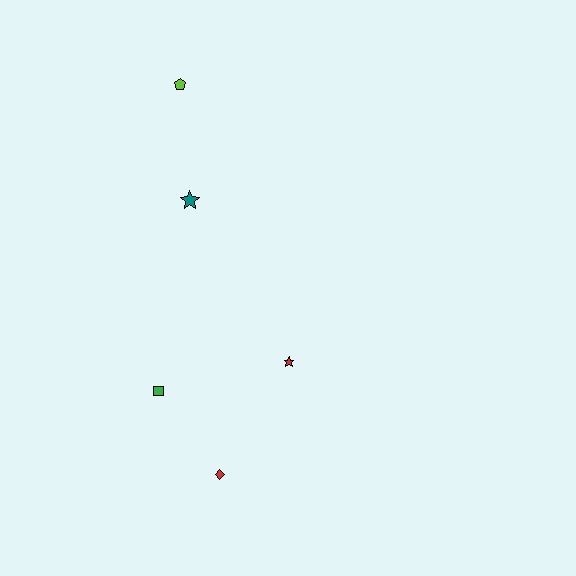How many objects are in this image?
There are 5 objects.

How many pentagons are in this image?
There is 1 pentagon.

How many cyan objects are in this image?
There are no cyan objects.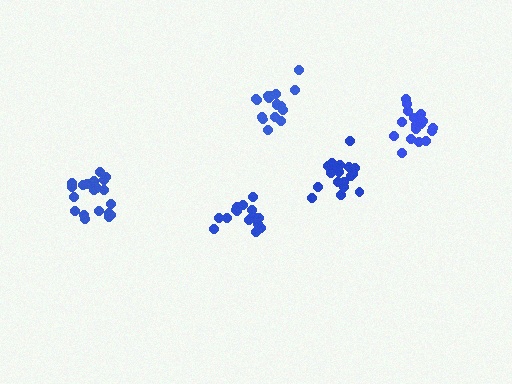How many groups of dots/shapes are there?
There are 5 groups.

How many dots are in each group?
Group 1: 15 dots, Group 2: 18 dots, Group 3: 17 dots, Group 4: 19 dots, Group 5: 20 dots (89 total).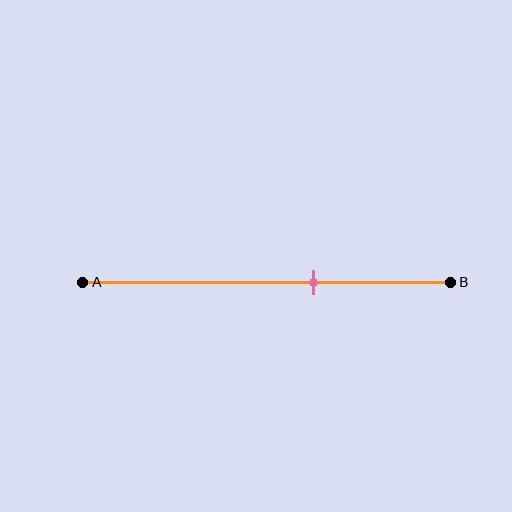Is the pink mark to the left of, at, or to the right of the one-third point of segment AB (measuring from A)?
The pink mark is to the right of the one-third point of segment AB.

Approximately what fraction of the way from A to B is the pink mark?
The pink mark is approximately 65% of the way from A to B.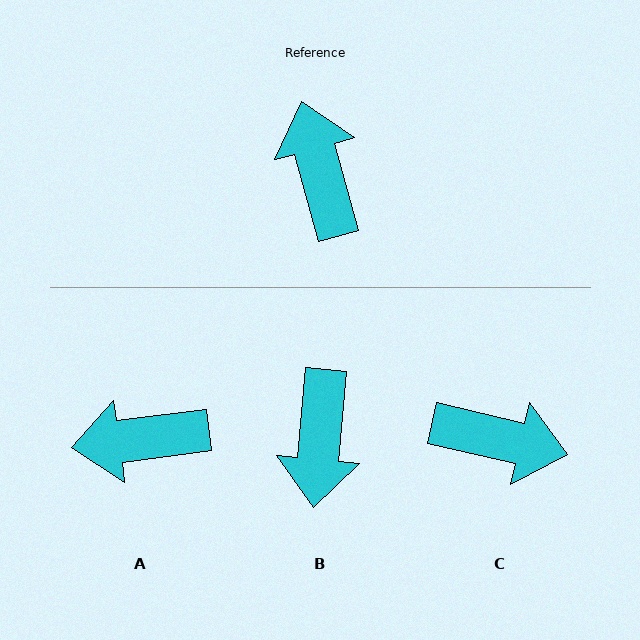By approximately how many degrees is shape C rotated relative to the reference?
Approximately 118 degrees clockwise.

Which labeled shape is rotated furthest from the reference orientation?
B, about 160 degrees away.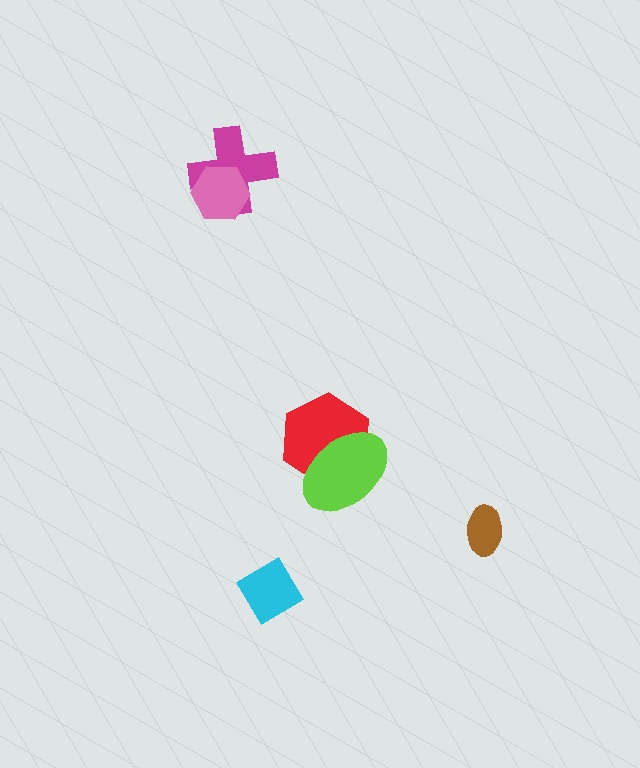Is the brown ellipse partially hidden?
No, no other shape covers it.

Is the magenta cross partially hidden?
Yes, it is partially covered by another shape.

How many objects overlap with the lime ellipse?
1 object overlaps with the lime ellipse.